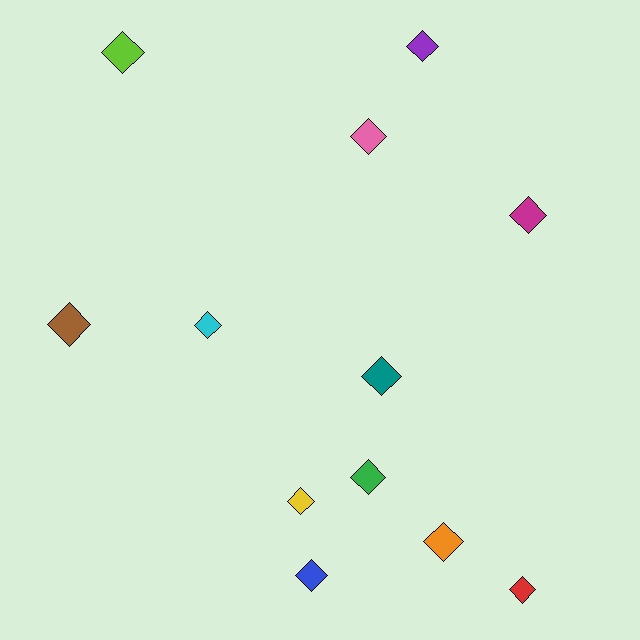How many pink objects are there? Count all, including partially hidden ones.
There is 1 pink object.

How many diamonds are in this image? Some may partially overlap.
There are 12 diamonds.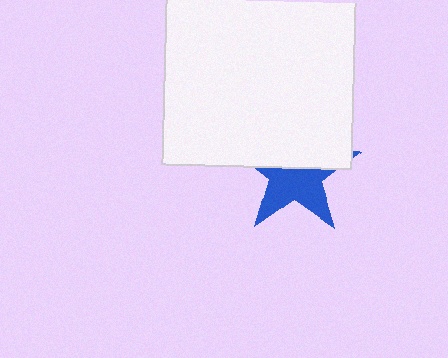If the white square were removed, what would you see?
You would see the complete blue star.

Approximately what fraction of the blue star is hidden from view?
Roughly 50% of the blue star is hidden behind the white square.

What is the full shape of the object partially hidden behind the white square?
The partially hidden object is a blue star.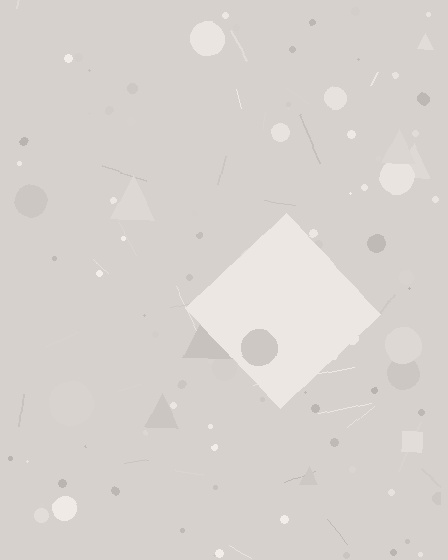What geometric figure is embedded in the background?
A diamond is embedded in the background.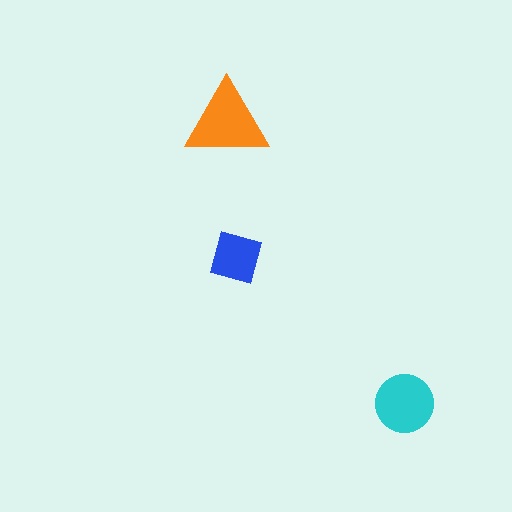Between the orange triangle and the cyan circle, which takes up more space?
The orange triangle.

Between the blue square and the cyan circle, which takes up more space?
The cyan circle.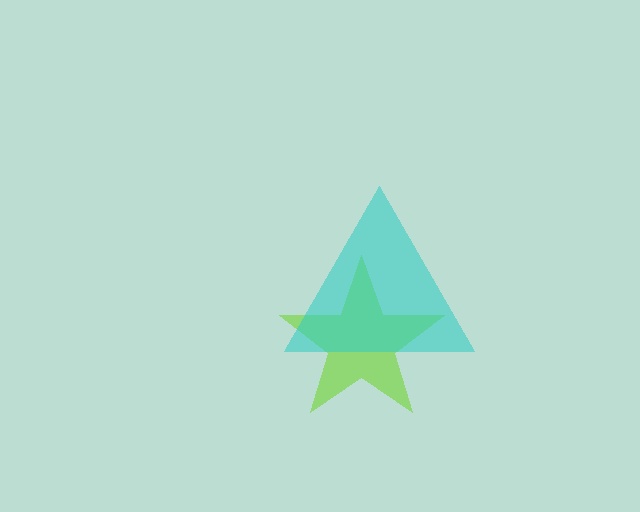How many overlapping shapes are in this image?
There are 2 overlapping shapes in the image.